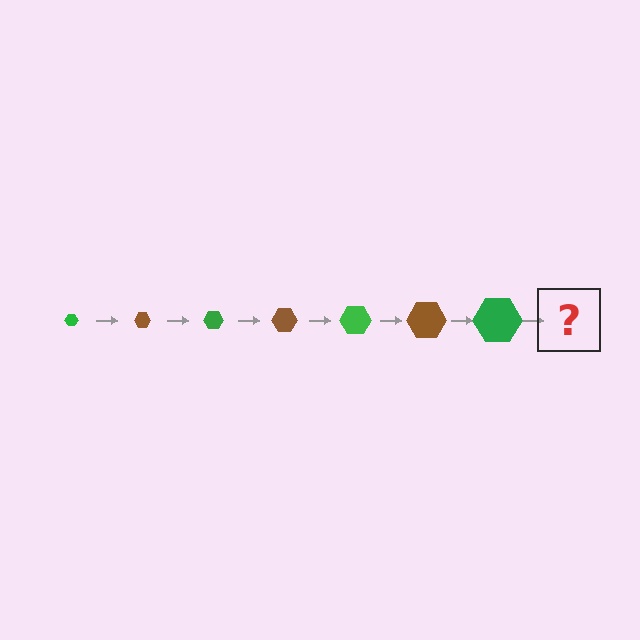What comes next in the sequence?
The next element should be a brown hexagon, larger than the previous one.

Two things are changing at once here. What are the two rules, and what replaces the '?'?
The two rules are that the hexagon grows larger each step and the color cycles through green and brown. The '?' should be a brown hexagon, larger than the previous one.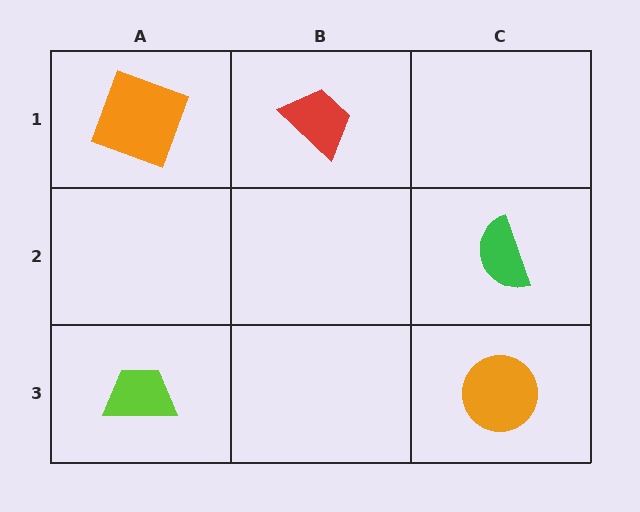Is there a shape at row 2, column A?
No, that cell is empty.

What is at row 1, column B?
A red trapezoid.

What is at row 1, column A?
An orange square.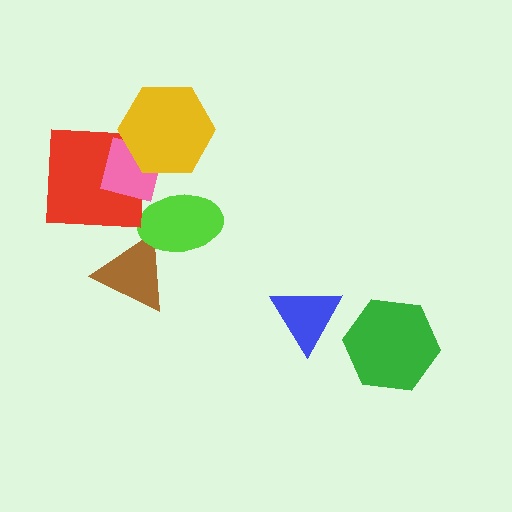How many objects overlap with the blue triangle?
0 objects overlap with the blue triangle.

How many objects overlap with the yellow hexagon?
2 objects overlap with the yellow hexagon.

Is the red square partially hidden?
Yes, it is partially covered by another shape.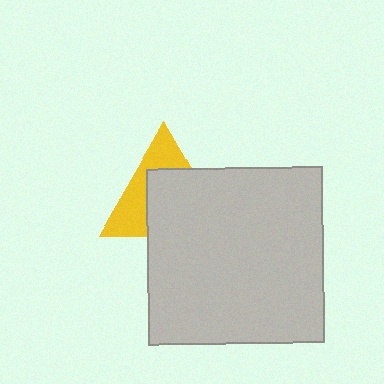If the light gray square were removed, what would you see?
You would see the complete yellow triangle.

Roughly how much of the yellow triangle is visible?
A small part of it is visible (roughly 41%).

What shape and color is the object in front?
The object in front is a light gray square.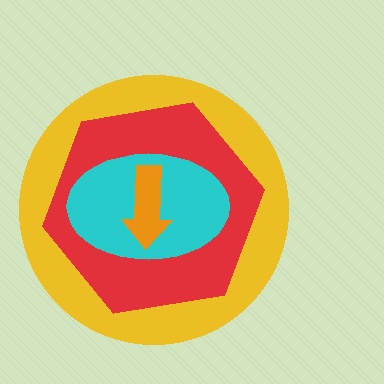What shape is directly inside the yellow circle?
The red hexagon.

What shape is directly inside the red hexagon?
The cyan ellipse.